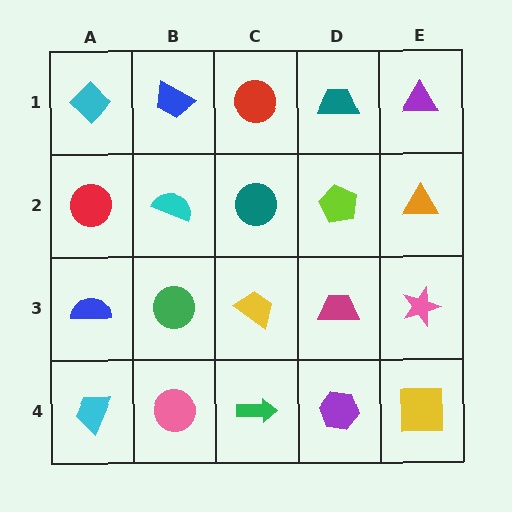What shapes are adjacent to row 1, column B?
A cyan semicircle (row 2, column B), a cyan diamond (row 1, column A), a red circle (row 1, column C).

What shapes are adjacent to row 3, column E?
An orange triangle (row 2, column E), a yellow square (row 4, column E), a magenta trapezoid (row 3, column D).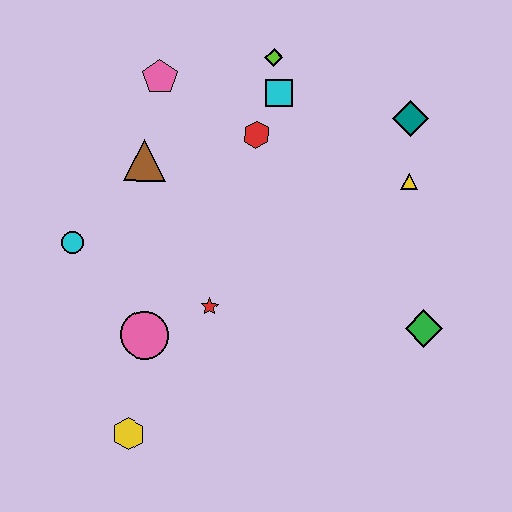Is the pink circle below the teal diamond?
Yes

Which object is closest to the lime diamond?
The cyan square is closest to the lime diamond.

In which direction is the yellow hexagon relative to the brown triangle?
The yellow hexagon is below the brown triangle.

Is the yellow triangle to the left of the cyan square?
No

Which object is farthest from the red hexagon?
The yellow hexagon is farthest from the red hexagon.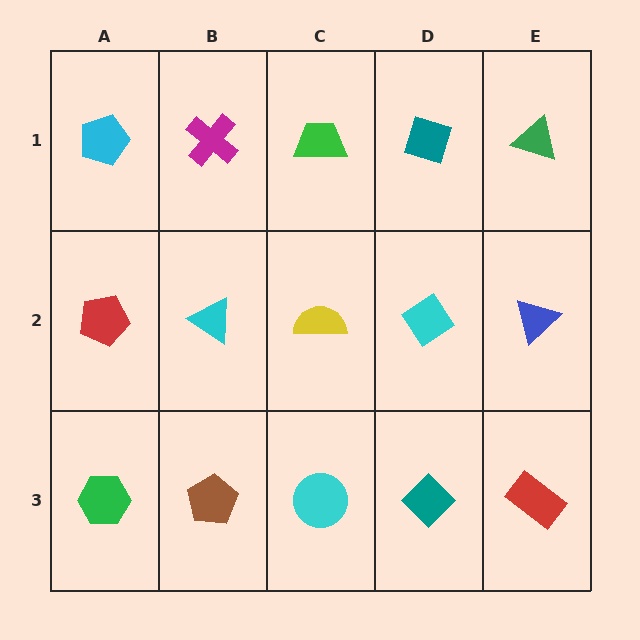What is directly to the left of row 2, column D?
A yellow semicircle.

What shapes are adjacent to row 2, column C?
A green trapezoid (row 1, column C), a cyan circle (row 3, column C), a cyan triangle (row 2, column B), a cyan diamond (row 2, column D).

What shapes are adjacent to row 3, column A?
A red pentagon (row 2, column A), a brown pentagon (row 3, column B).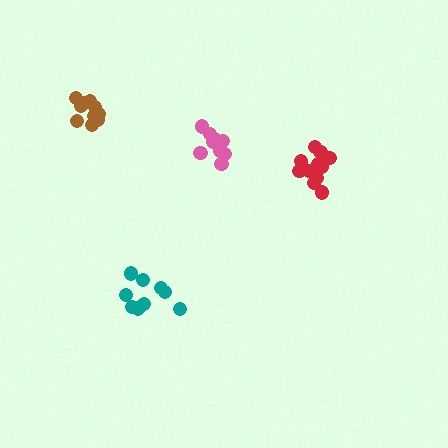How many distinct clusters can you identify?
There are 4 distinct clusters.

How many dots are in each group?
Group 1: 12 dots, Group 2: 10 dots, Group 3: 9 dots, Group 4: 10 dots (41 total).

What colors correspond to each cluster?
The clusters are colored: red, brown, pink, teal.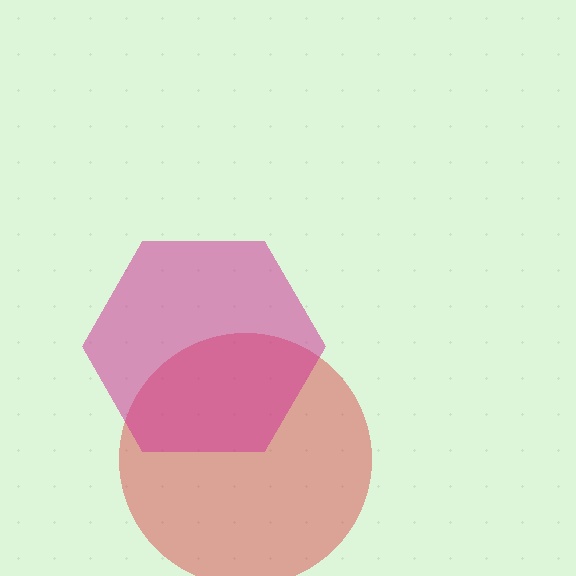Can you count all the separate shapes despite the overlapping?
Yes, there are 2 separate shapes.